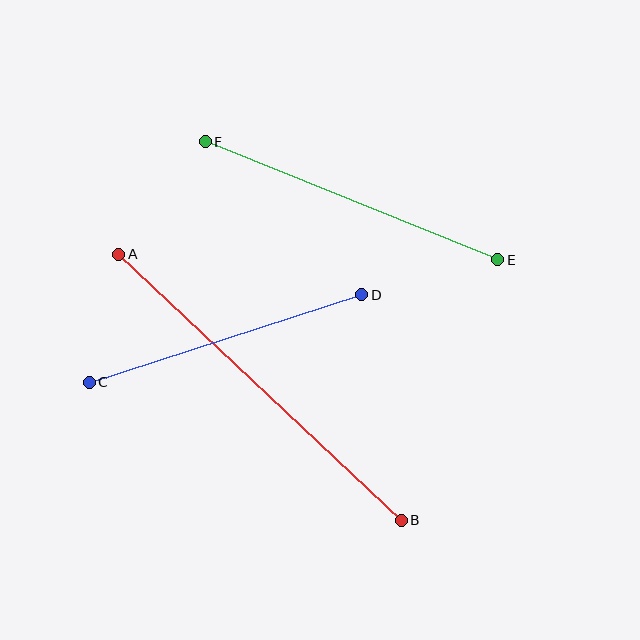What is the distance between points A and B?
The distance is approximately 388 pixels.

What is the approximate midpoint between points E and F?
The midpoint is at approximately (351, 201) pixels.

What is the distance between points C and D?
The distance is approximately 286 pixels.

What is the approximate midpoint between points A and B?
The midpoint is at approximately (260, 387) pixels.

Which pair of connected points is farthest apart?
Points A and B are farthest apart.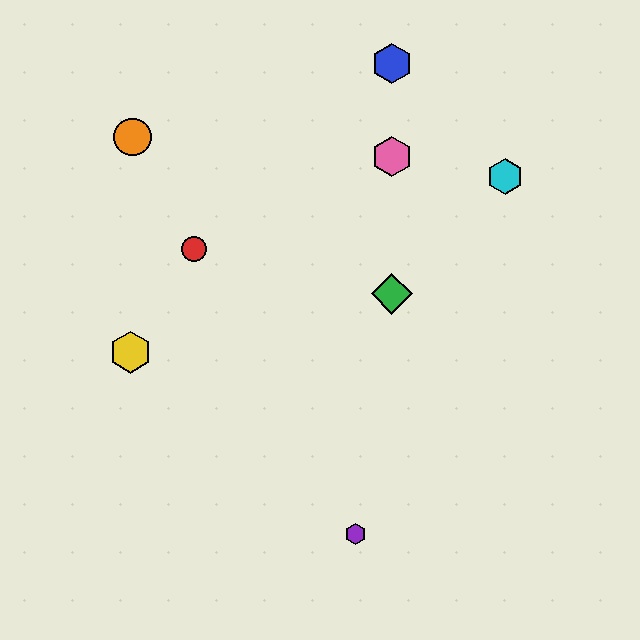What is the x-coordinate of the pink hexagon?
The pink hexagon is at x≈392.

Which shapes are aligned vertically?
The blue hexagon, the green diamond, the pink hexagon are aligned vertically.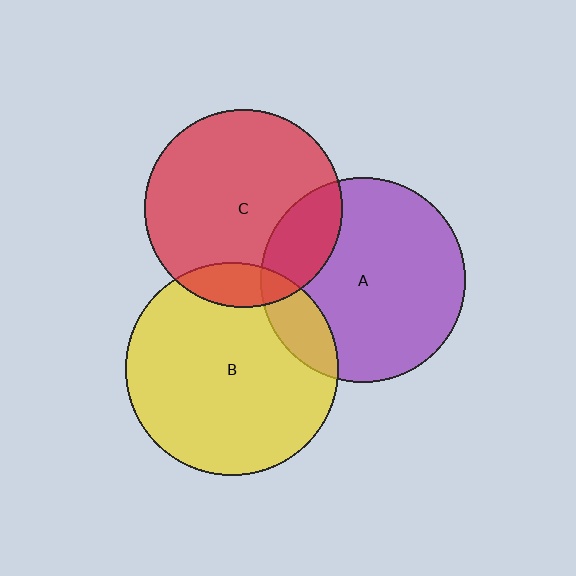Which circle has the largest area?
Circle B (yellow).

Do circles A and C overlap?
Yes.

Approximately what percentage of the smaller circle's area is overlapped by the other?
Approximately 20%.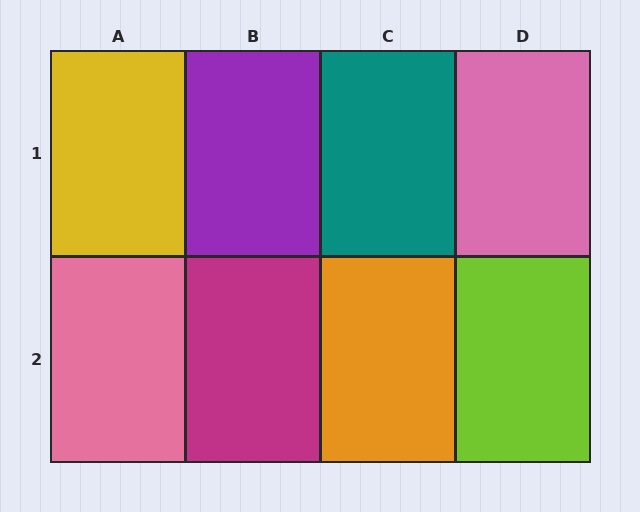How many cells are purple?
1 cell is purple.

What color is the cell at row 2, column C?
Orange.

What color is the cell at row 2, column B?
Magenta.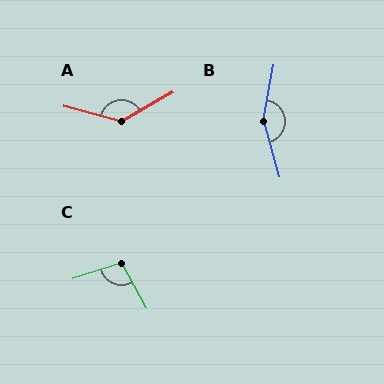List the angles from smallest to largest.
C (101°), A (136°), B (154°).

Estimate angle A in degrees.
Approximately 136 degrees.